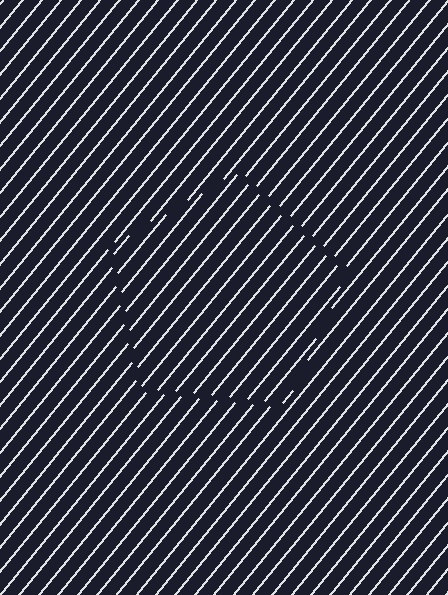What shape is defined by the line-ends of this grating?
An illusory pentagon. The interior of the shape contains the same grating, shifted by half a period — the contour is defined by the phase discontinuity where line-ends from the inner and outer gratings abut.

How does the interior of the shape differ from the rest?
The interior of the shape contains the same grating, shifted by half a period — the contour is defined by the phase discontinuity where line-ends from the inner and outer gratings abut.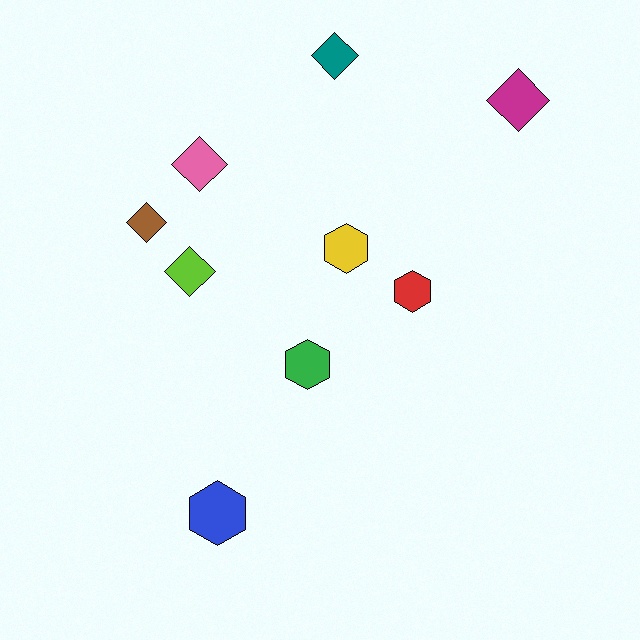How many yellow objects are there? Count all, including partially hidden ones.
There is 1 yellow object.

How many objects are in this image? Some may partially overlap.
There are 9 objects.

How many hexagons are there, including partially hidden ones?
There are 4 hexagons.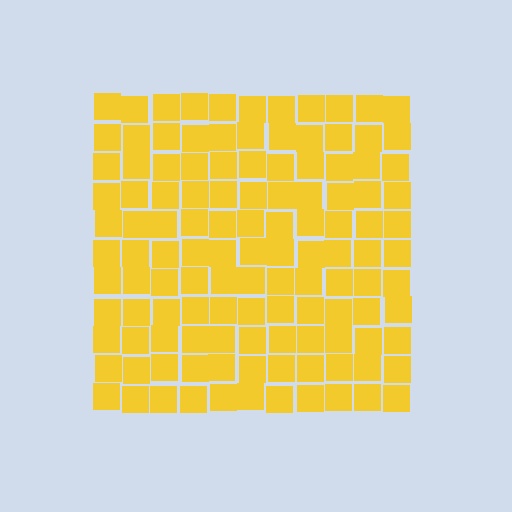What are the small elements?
The small elements are squares.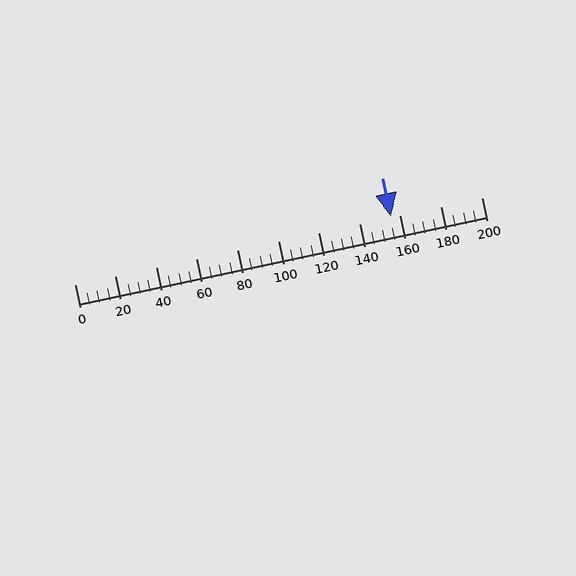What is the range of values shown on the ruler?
The ruler shows values from 0 to 200.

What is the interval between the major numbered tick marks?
The major tick marks are spaced 20 units apart.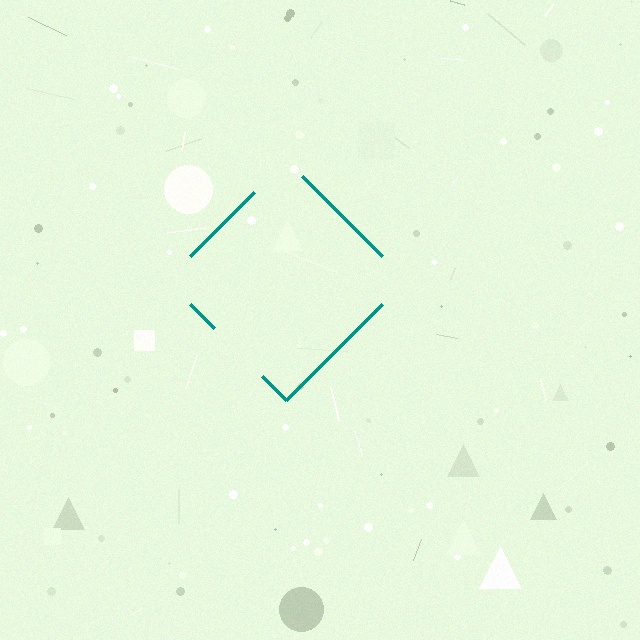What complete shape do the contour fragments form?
The contour fragments form a diamond.